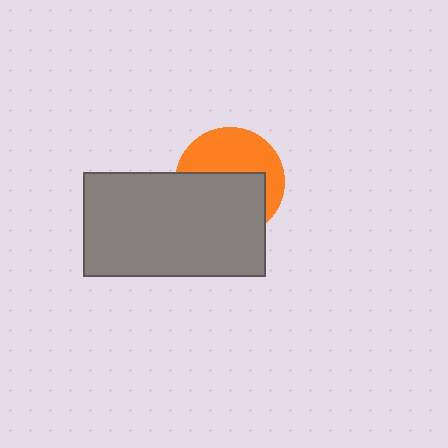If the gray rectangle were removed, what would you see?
You would see the complete orange circle.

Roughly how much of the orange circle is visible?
About half of it is visible (roughly 46%).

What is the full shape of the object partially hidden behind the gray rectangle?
The partially hidden object is an orange circle.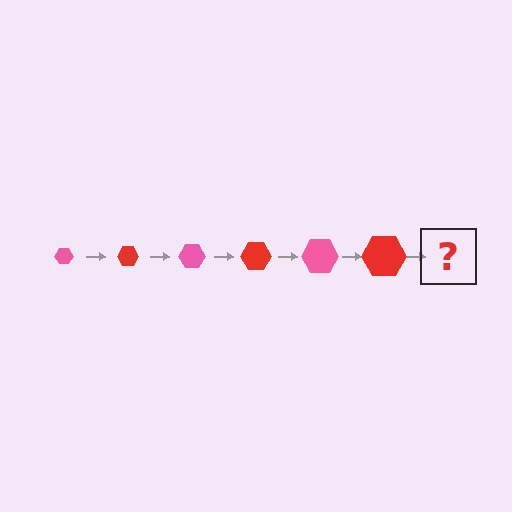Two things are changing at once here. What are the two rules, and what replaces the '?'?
The two rules are that the hexagon grows larger each step and the color cycles through pink and red. The '?' should be a pink hexagon, larger than the previous one.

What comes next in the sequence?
The next element should be a pink hexagon, larger than the previous one.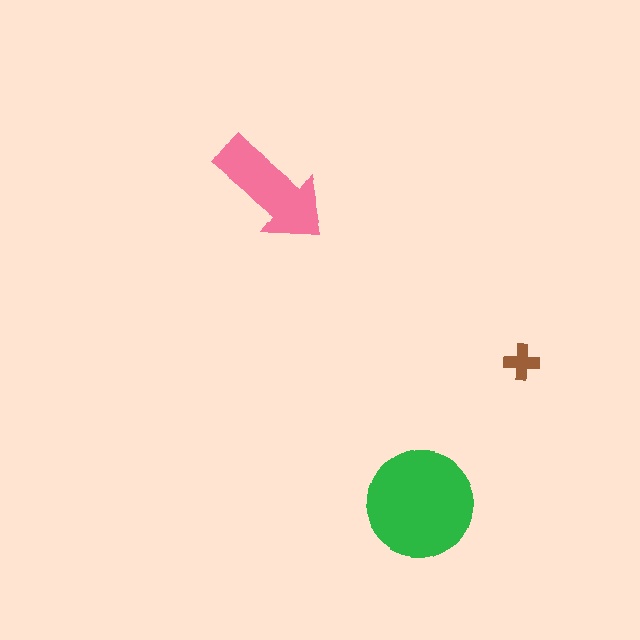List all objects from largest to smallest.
The green circle, the pink arrow, the brown cross.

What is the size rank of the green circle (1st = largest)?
1st.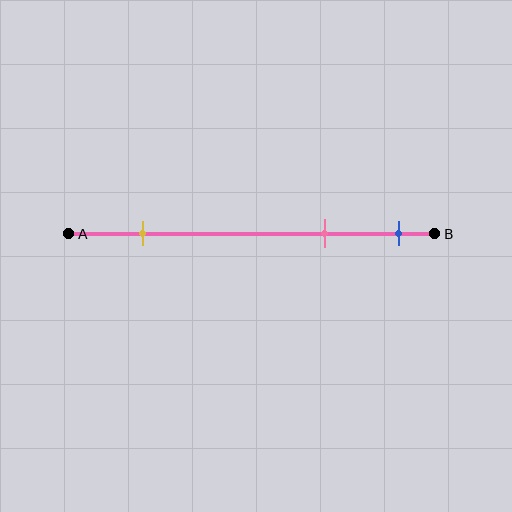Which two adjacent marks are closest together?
The pink and blue marks are the closest adjacent pair.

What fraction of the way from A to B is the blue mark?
The blue mark is approximately 90% (0.9) of the way from A to B.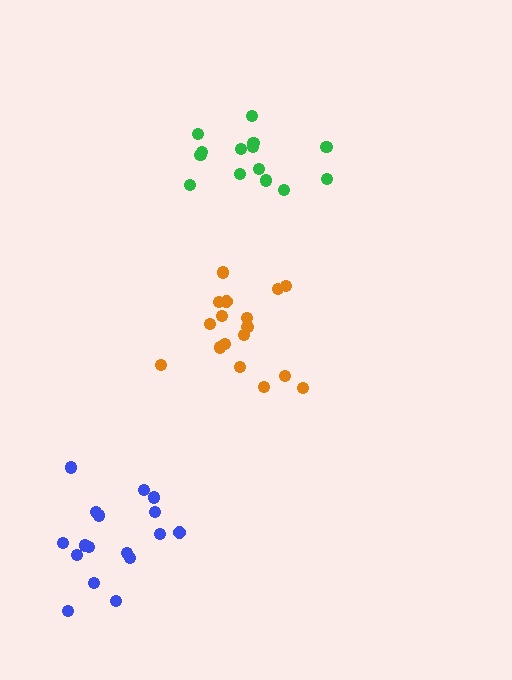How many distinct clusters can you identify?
There are 3 distinct clusters.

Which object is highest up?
The green cluster is topmost.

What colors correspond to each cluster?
The clusters are colored: blue, green, orange.